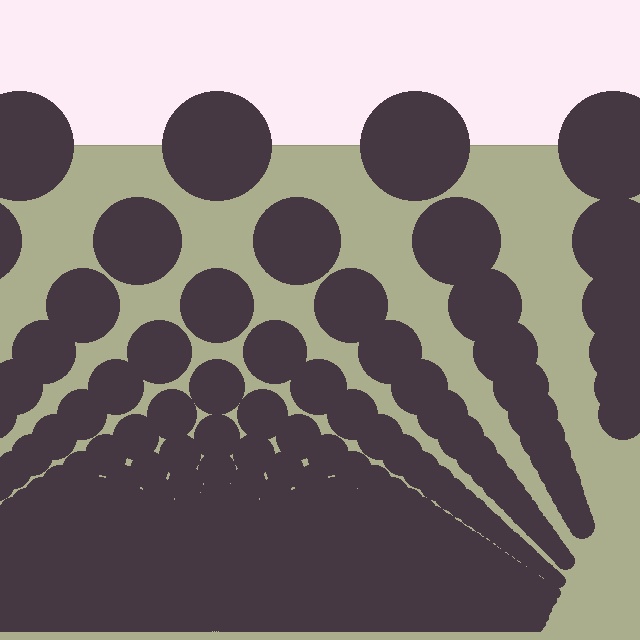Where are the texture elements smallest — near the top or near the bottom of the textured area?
Near the bottom.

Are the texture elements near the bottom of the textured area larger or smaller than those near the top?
Smaller. The gradient is inverted — elements near the bottom are smaller and denser.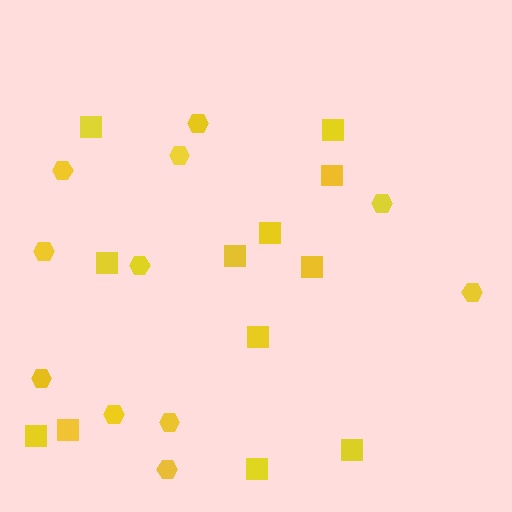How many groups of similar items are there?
There are 2 groups: one group of squares (12) and one group of hexagons (11).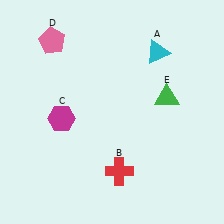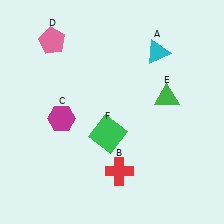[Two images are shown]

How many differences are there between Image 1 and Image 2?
There is 1 difference between the two images.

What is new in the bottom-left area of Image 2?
A green square (F) was added in the bottom-left area of Image 2.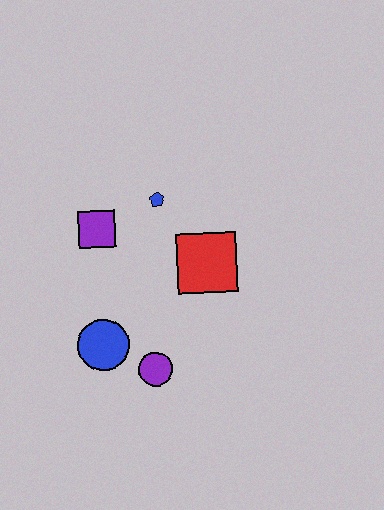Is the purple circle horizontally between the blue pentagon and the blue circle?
Yes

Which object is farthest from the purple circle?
The blue pentagon is farthest from the purple circle.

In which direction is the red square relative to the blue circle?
The red square is to the right of the blue circle.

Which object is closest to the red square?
The blue pentagon is closest to the red square.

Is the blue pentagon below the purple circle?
No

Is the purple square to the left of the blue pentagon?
Yes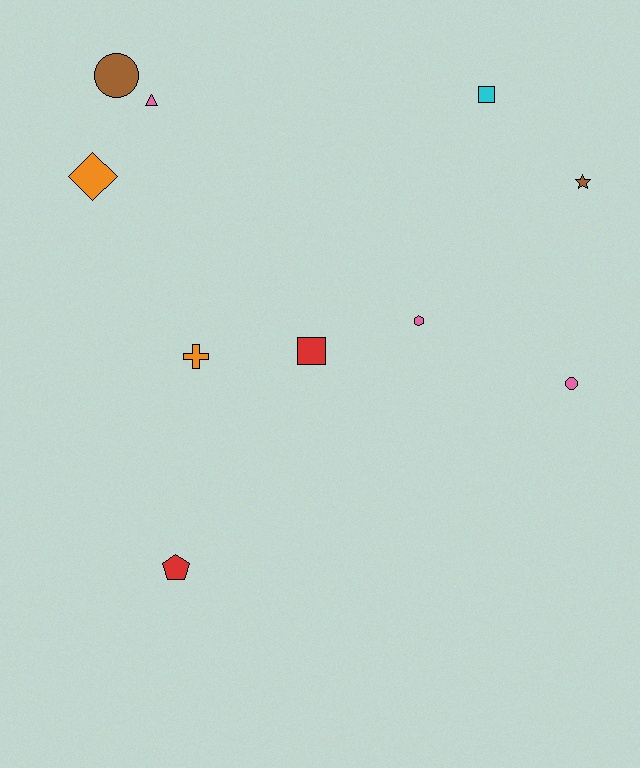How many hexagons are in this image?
There is 1 hexagon.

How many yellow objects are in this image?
There are no yellow objects.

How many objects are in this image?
There are 10 objects.